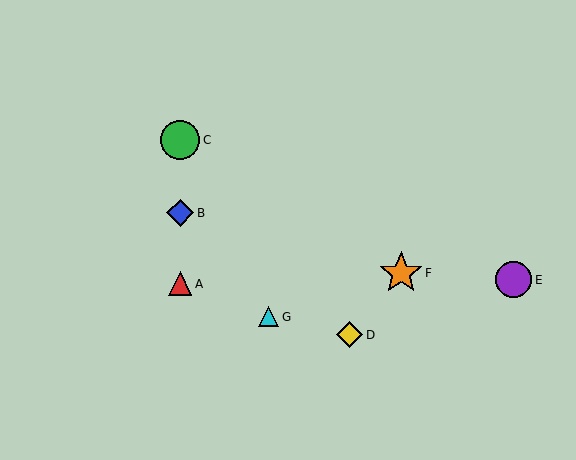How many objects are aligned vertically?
3 objects (A, B, C) are aligned vertically.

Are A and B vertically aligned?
Yes, both are at x≈180.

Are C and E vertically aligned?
No, C is at x≈180 and E is at x≈514.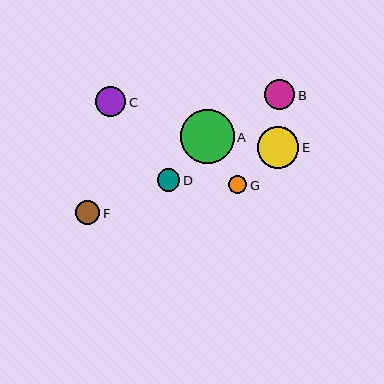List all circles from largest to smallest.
From largest to smallest: A, E, B, C, F, D, G.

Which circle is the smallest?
Circle G is the smallest with a size of approximately 18 pixels.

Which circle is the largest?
Circle A is the largest with a size of approximately 54 pixels.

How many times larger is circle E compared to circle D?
Circle E is approximately 1.8 times the size of circle D.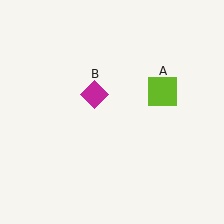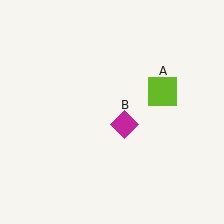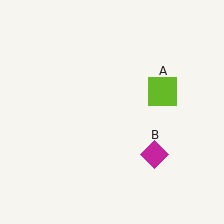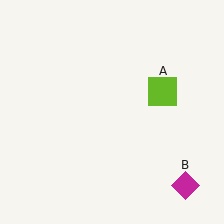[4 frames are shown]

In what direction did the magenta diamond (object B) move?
The magenta diamond (object B) moved down and to the right.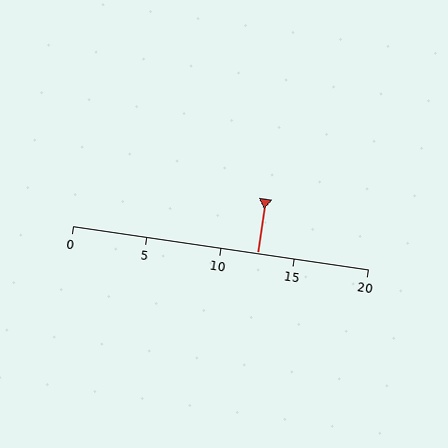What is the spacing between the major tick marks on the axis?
The major ticks are spaced 5 apart.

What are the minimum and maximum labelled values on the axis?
The axis runs from 0 to 20.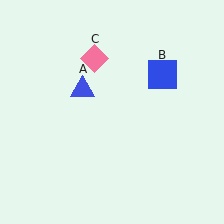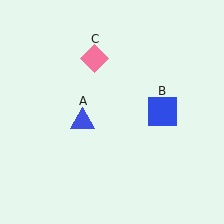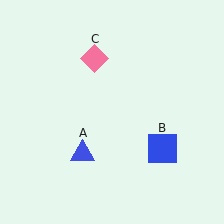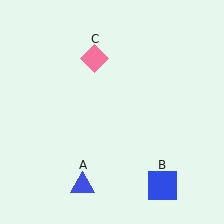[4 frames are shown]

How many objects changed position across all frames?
2 objects changed position: blue triangle (object A), blue square (object B).